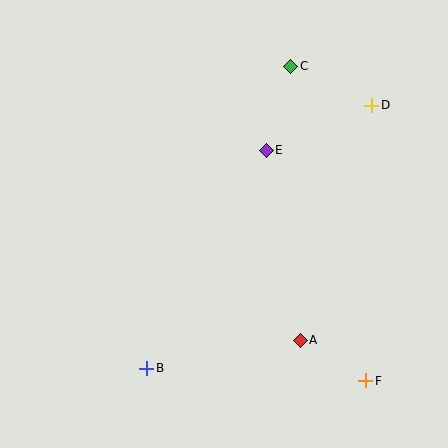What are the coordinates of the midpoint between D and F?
The midpoint between D and F is at (369, 243).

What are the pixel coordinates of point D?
Point D is at (372, 105).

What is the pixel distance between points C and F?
The distance between C and F is 323 pixels.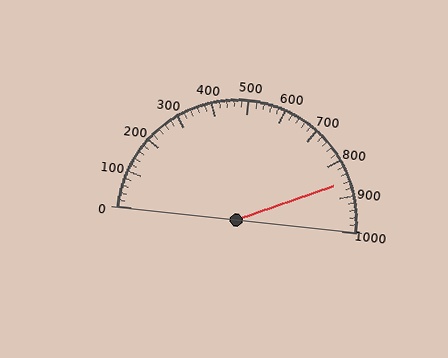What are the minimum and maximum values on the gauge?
The gauge ranges from 0 to 1000.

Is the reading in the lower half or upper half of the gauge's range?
The reading is in the upper half of the range (0 to 1000).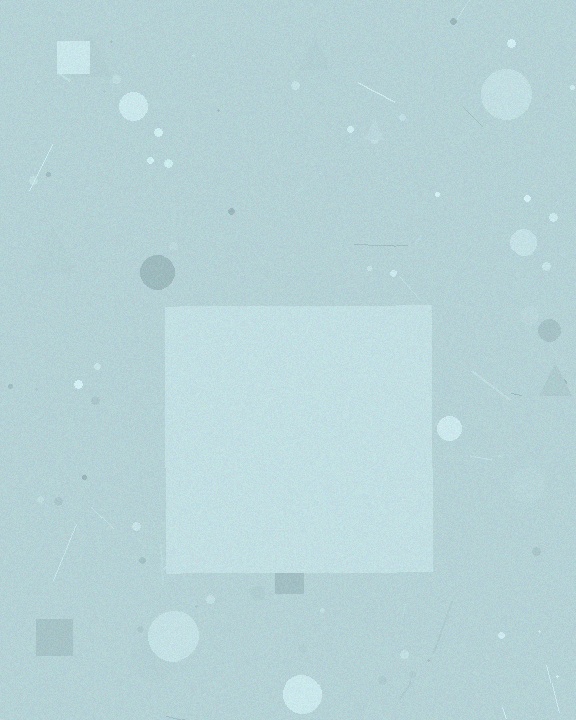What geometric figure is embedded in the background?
A square is embedded in the background.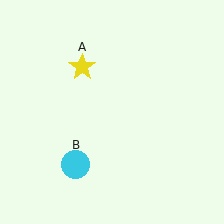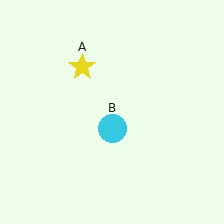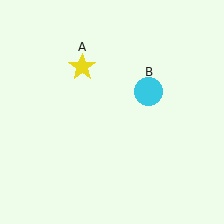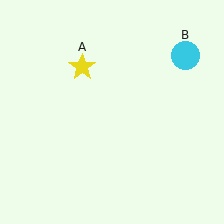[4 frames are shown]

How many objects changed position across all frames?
1 object changed position: cyan circle (object B).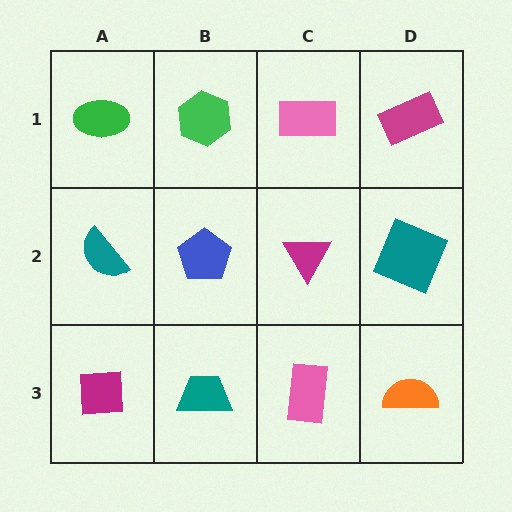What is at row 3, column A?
A magenta square.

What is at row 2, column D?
A teal square.